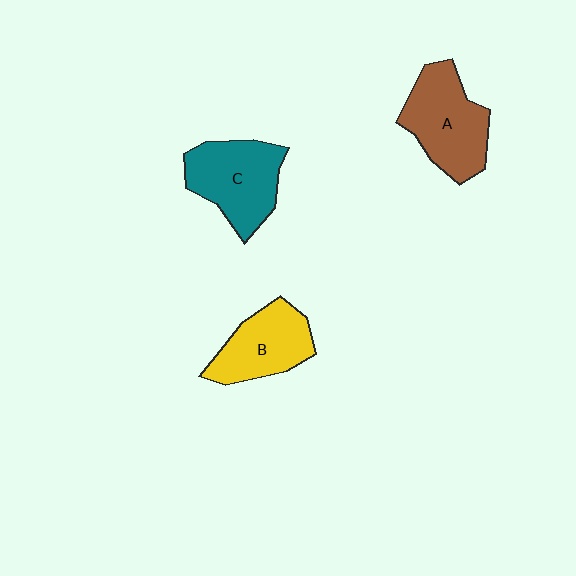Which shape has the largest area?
Shape A (brown).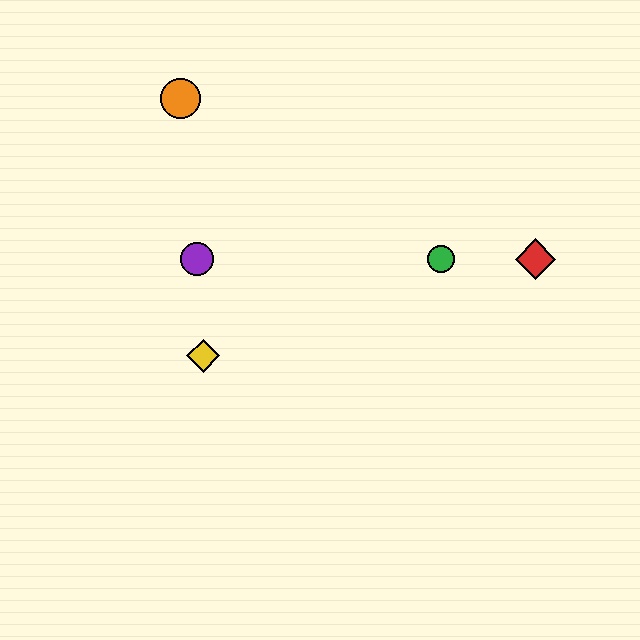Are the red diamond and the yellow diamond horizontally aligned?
No, the red diamond is at y≈259 and the yellow diamond is at y≈356.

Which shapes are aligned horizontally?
The red diamond, the blue circle, the green circle, the purple circle are aligned horizontally.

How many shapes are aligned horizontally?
4 shapes (the red diamond, the blue circle, the green circle, the purple circle) are aligned horizontally.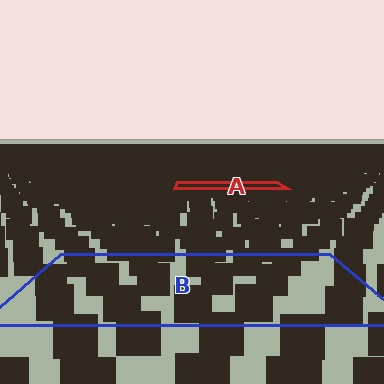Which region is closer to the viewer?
Region B is closer. The texture elements there are larger and more spread out.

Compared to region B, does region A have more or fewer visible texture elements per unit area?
Region A has more texture elements per unit area — they are packed more densely because it is farther away.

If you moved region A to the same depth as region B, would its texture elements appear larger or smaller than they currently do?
They would appear larger. At a closer depth, the same texture elements are projected at a bigger on-screen size.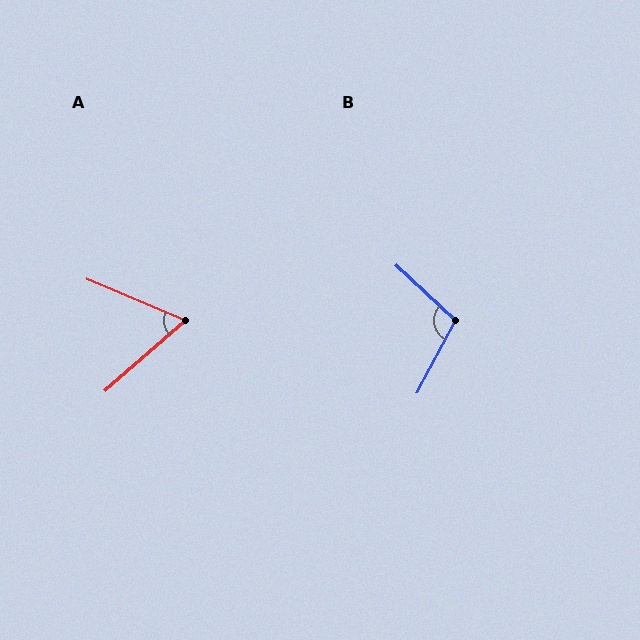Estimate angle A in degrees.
Approximately 64 degrees.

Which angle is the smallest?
A, at approximately 64 degrees.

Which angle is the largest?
B, at approximately 105 degrees.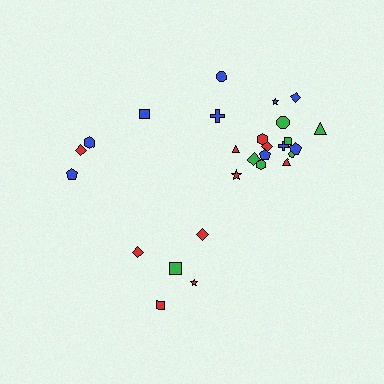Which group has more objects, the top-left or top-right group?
The top-right group.